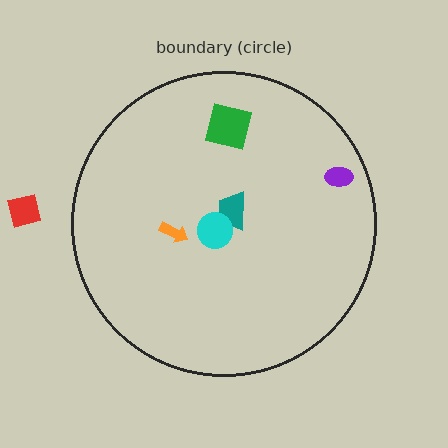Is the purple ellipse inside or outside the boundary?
Inside.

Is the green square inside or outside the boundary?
Inside.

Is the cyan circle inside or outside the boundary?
Inside.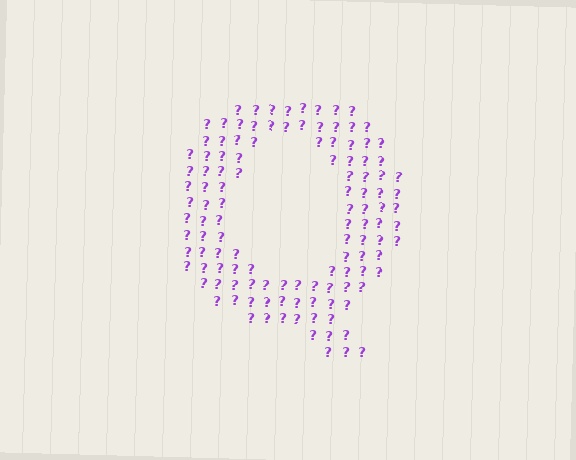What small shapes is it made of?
It is made of small question marks.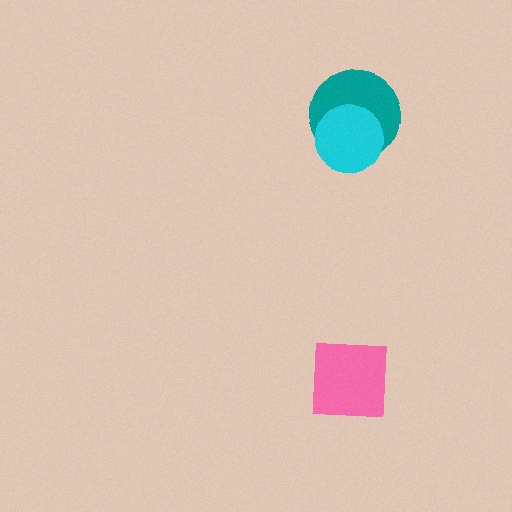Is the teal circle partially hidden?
Yes, it is partially covered by another shape.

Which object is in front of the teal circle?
The cyan circle is in front of the teal circle.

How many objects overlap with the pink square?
0 objects overlap with the pink square.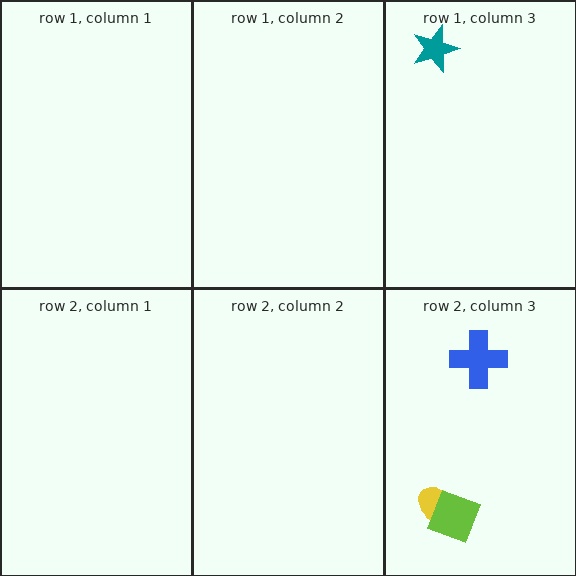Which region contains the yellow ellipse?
The row 2, column 3 region.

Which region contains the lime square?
The row 2, column 3 region.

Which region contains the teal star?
The row 1, column 3 region.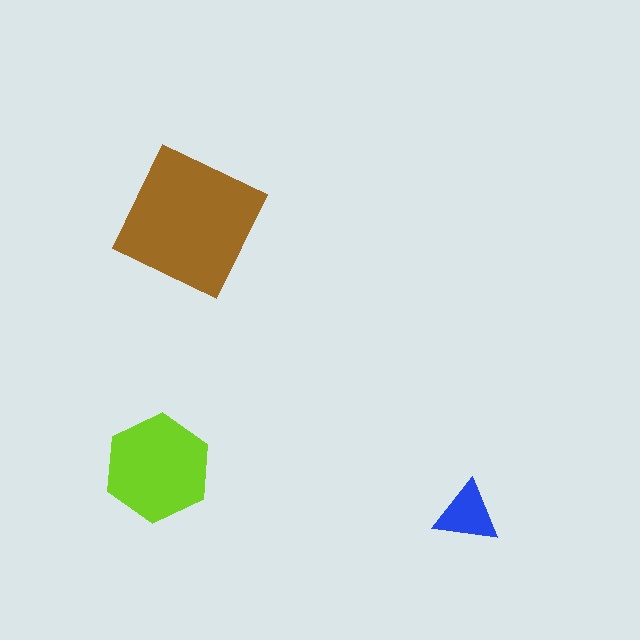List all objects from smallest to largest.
The blue triangle, the lime hexagon, the brown square.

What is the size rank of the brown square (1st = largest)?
1st.